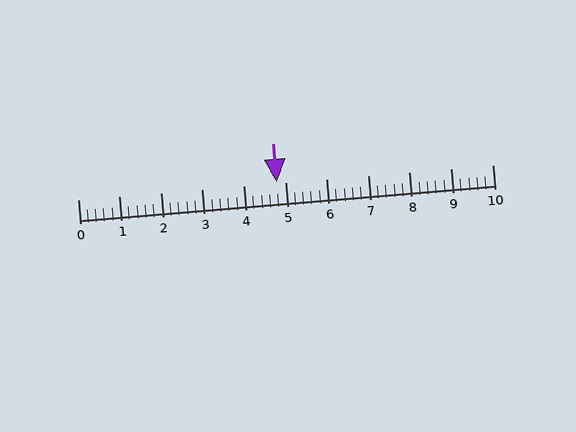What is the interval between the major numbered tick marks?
The major tick marks are spaced 1 units apart.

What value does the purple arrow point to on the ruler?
The purple arrow points to approximately 4.8.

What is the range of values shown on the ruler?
The ruler shows values from 0 to 10.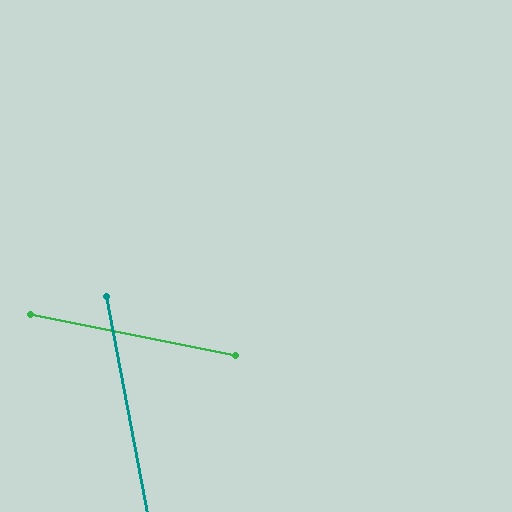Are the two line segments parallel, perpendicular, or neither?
Neither parallel nor perpendicular — they differ by about 68°.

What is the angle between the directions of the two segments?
Approximately 68 degrees.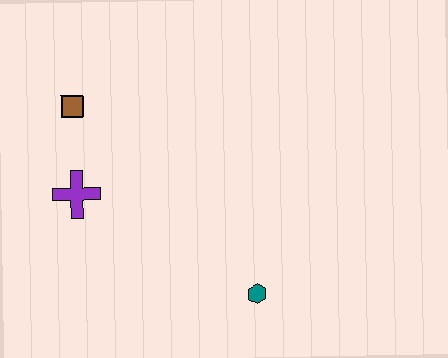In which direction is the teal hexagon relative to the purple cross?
The teal hexagon is to the right of the purple cross.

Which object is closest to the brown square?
The purple cross is closest to the brown square.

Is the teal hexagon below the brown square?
Yes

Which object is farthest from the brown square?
The teal hexagon is farthest from the brown square.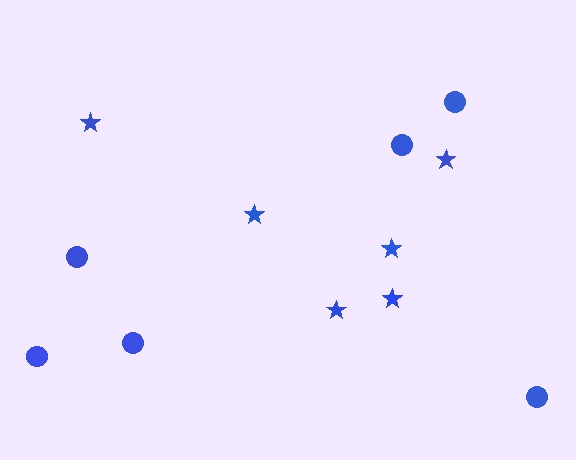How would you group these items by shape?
There are 2 groups: one group of circles (6) and one group of stars (6).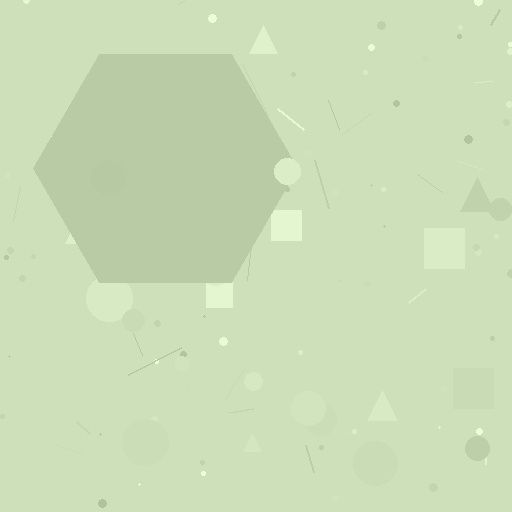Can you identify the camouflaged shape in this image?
The camouflaged shape is a hexagon.